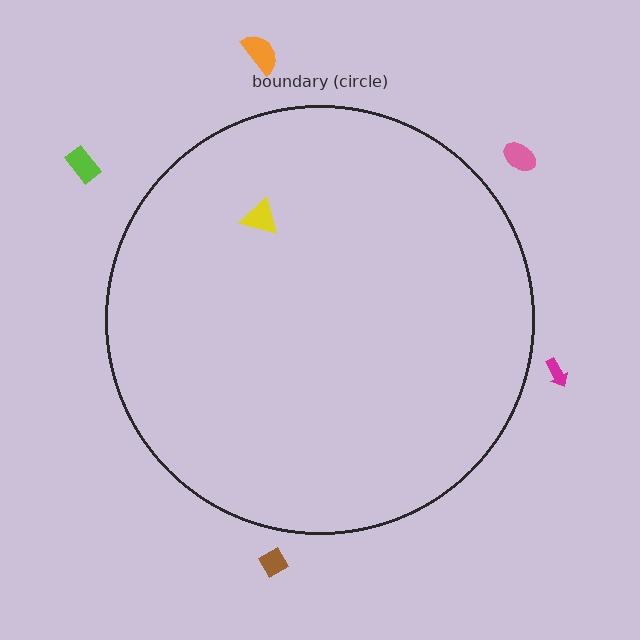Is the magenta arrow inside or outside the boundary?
Outside.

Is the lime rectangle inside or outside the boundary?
Outside.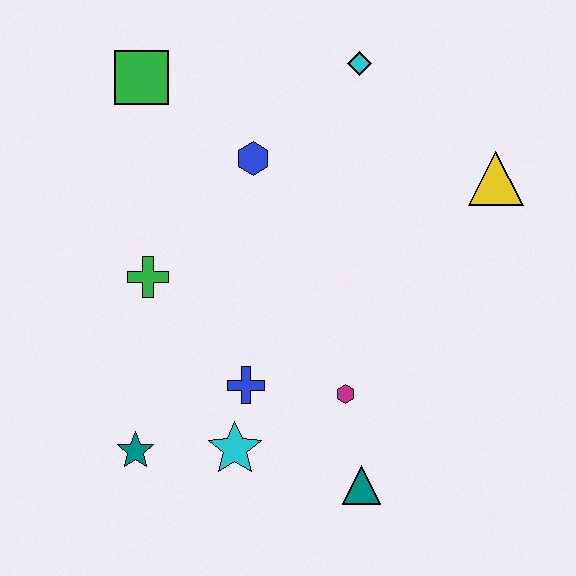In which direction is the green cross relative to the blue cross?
The green cross is above the blue cross.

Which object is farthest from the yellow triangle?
The teal star is farthest from the yellow triangle.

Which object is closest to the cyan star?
The blue cross is closest to the cyan star.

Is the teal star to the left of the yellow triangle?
Yes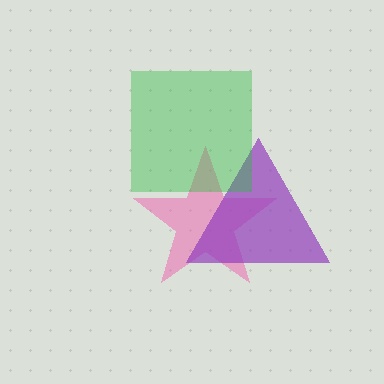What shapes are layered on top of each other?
The layered shapes are: a pink star, a purple triangle, a green square.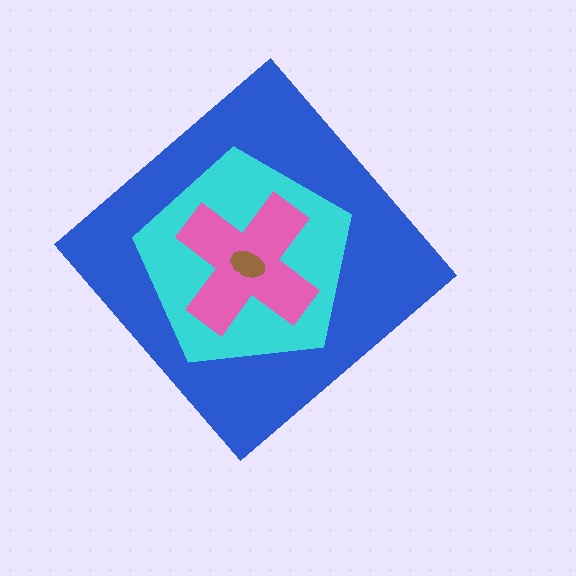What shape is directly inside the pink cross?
The brown ellipse.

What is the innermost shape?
The brown ellipse.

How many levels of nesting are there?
4.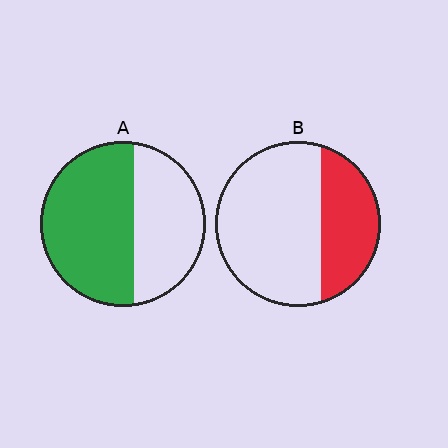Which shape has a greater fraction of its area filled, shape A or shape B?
Shape A.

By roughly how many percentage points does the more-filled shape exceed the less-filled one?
By roughly 25 percentage points (A over B).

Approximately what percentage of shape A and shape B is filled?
A is approximately 60% and B is approximately 35%.